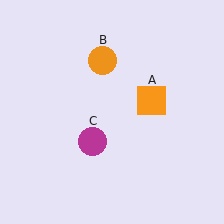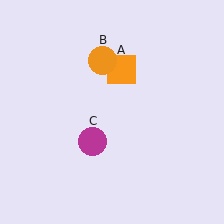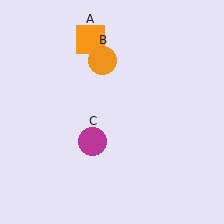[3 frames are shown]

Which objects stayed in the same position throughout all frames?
Orange circle (object B) and magenta circle (object C) remained stationary.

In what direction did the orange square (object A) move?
The orange square (object A) moved up and to the left.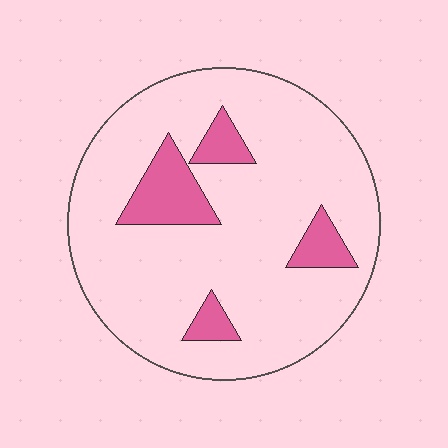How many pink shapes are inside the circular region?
4.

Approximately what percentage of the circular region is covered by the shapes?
Approximately 15%.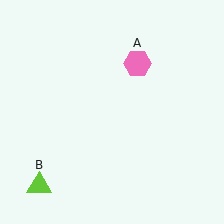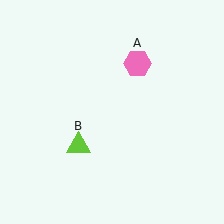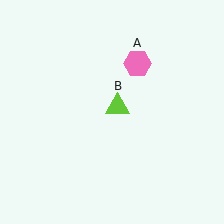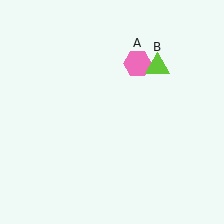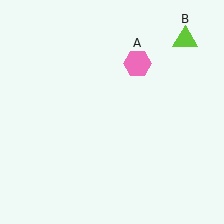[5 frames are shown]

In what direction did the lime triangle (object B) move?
The lime triangle (object B) moved up and to the right.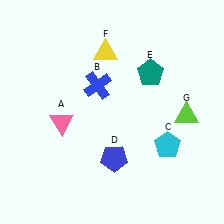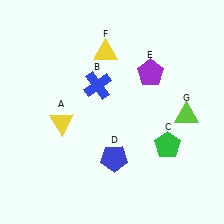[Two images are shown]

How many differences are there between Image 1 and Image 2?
There are 3 differences between the two images.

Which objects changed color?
A changed from pink to yellow. C changed from cyan to green. E changed from teal to purple.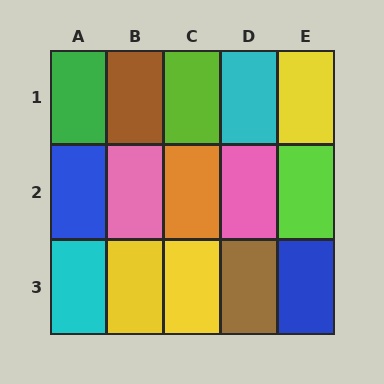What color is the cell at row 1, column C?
Lime.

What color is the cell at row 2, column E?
Lime.